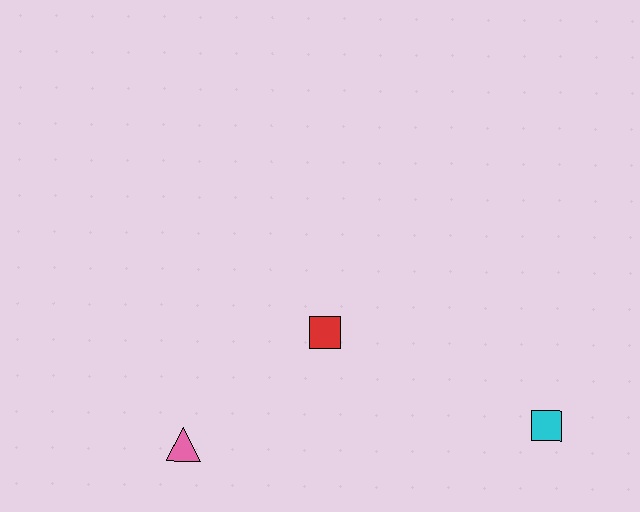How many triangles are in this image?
There is 1 triangle.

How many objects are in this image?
There are 3 objects.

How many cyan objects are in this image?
There is 1 cyan object.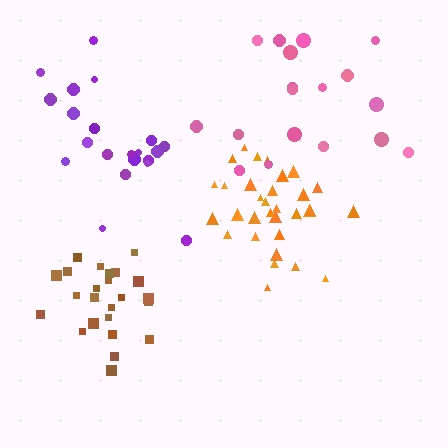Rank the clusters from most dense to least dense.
brown, orange, purple, pink.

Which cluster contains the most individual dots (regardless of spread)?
Orange (33).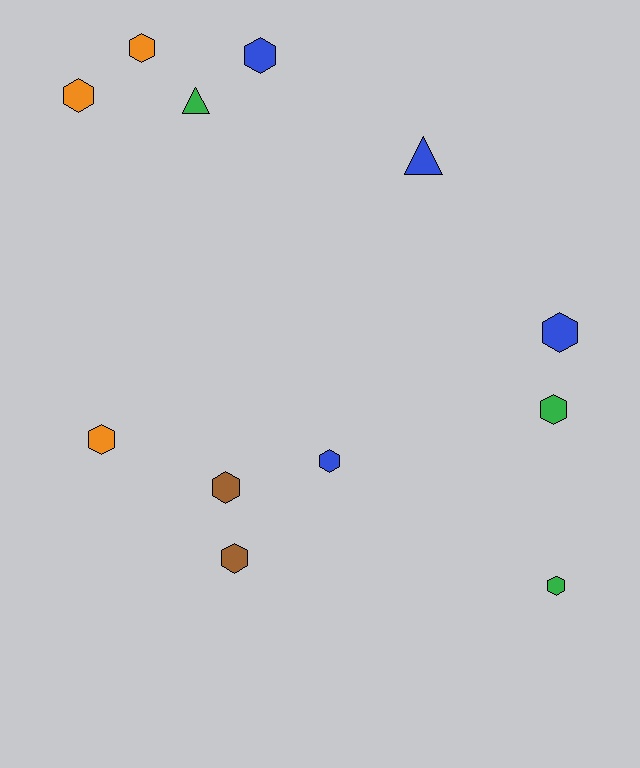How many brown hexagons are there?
There are 2 brown hexagons.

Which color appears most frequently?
Blue, with 4 objects.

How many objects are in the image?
There are 12 objects.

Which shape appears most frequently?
Hexagon, with 10 objects.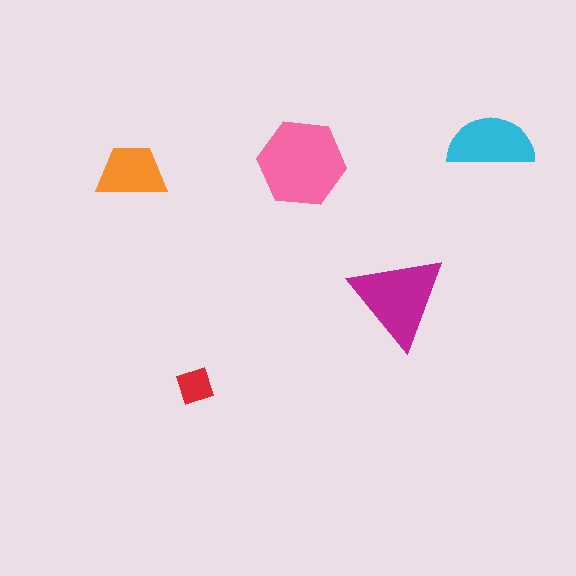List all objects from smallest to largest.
The red diamond, the orange trapezoid, the cyan semicircle, the magenta triangle, the pink hexagon.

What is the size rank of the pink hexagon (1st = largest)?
1st.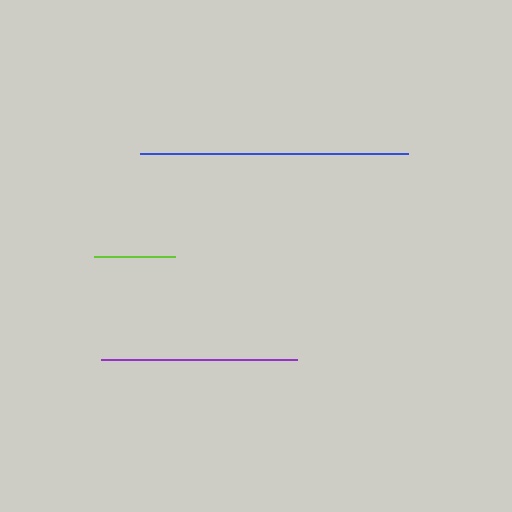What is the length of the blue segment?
The blue segment is approximately 268 pixels long.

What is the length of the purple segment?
The purple segment is approximately 196 pixels long.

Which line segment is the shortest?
The lime line is the shortest at approximately 81 pixels.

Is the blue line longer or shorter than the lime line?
The blue line is longer than the lime line.